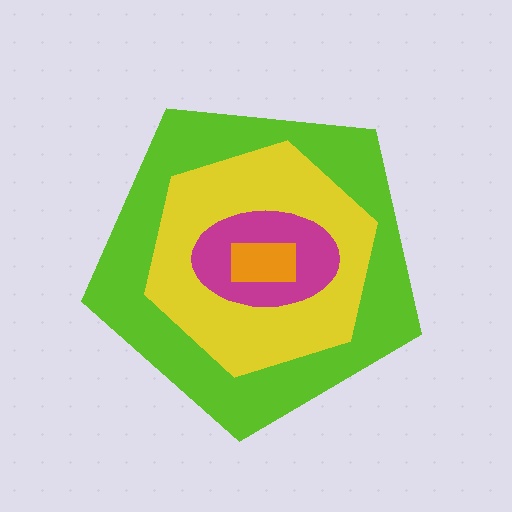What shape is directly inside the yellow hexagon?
The magenta ellipse.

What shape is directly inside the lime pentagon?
The yellow hexagon.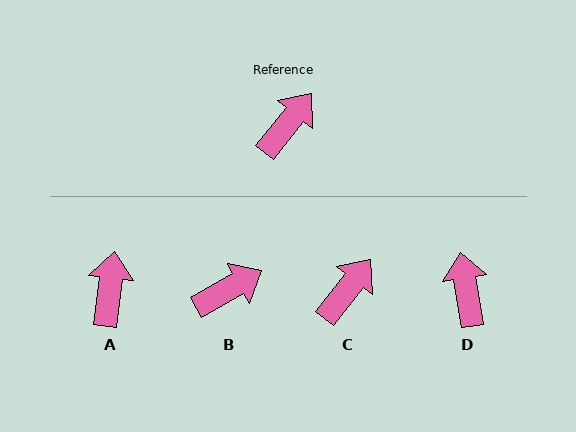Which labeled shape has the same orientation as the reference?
C.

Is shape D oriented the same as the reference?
No, it is off by about 47 degrees.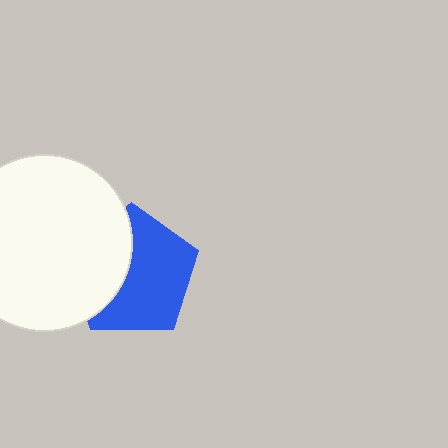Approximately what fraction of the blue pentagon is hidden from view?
Roughly 38% of the blue pentagon is hidden behind the white circle.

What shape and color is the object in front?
The object in front is a white circle.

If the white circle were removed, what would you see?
You would see the complete blue pentagon.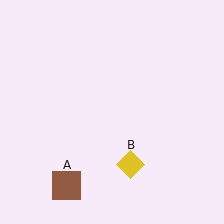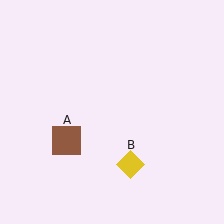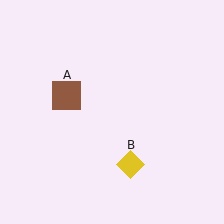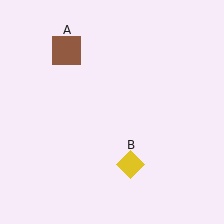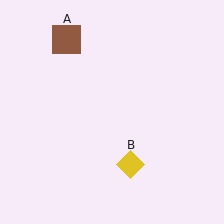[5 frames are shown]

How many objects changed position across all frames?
1 object changed position: brown square (object A).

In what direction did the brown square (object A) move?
The brown square (object A) moved up.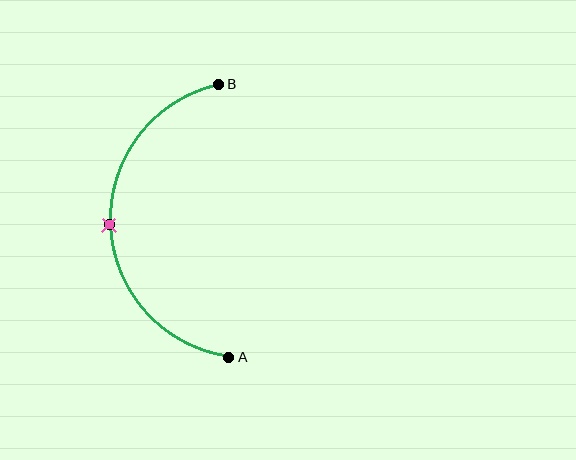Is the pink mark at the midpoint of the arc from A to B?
Yes. The pink mark lies on the arc at equal arc-length from both A and B — it is the arc midpoint.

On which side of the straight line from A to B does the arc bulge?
The arc bulges to the left of the straight line connecting A and B.